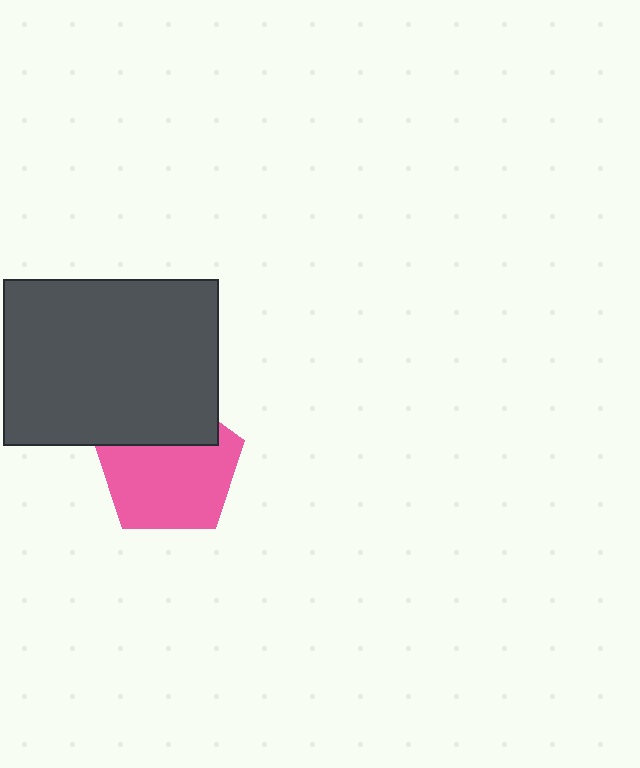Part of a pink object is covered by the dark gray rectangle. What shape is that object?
It is a pentagon.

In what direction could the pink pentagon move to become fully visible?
The pink pentagon could move down. That would shift it out from behind the dark gray rectangle entirely.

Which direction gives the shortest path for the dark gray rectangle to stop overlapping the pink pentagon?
Moving up gives the shortest separation.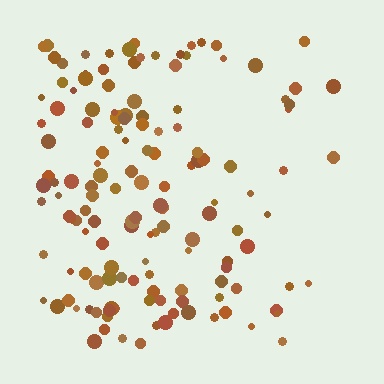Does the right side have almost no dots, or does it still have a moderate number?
Still a moderate number, just noticeably fewer than the left.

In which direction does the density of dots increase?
From right to left, with the left side densest.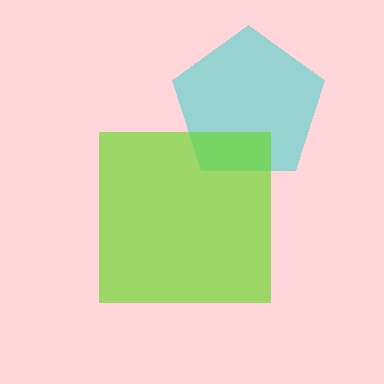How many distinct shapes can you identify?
There are 2 distinct shapes: a cyan pentagon, a lime square.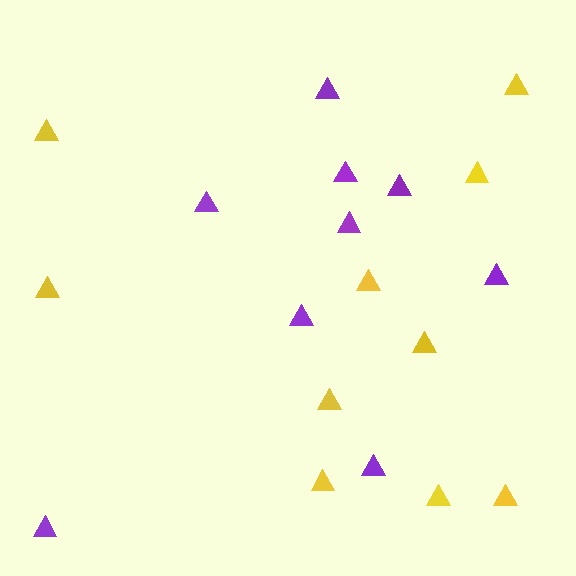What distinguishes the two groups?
There are 2 groups: one group of yellow triangles (10) and one group of purple triangles (9).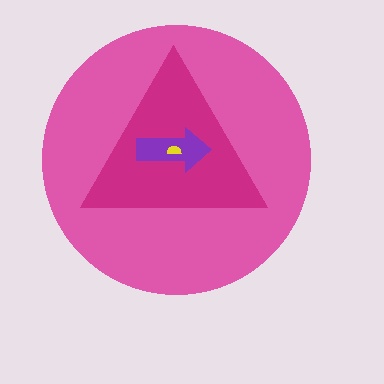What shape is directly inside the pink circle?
The magenta triangle.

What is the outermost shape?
The pink circle.